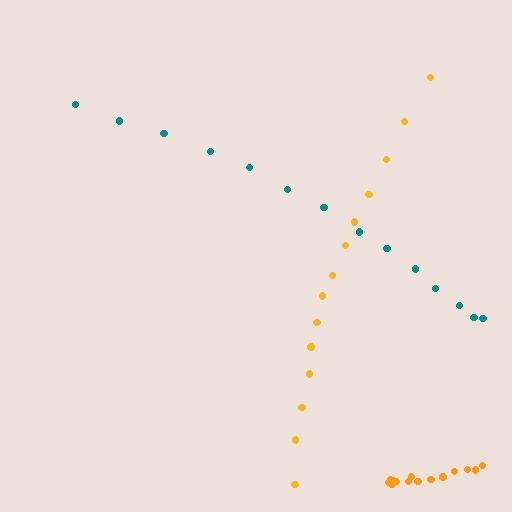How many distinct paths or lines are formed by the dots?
There are 3 distinct paths.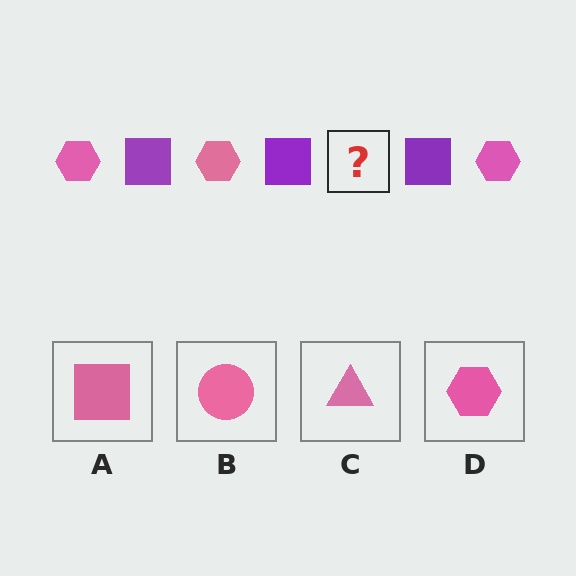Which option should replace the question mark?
Option D.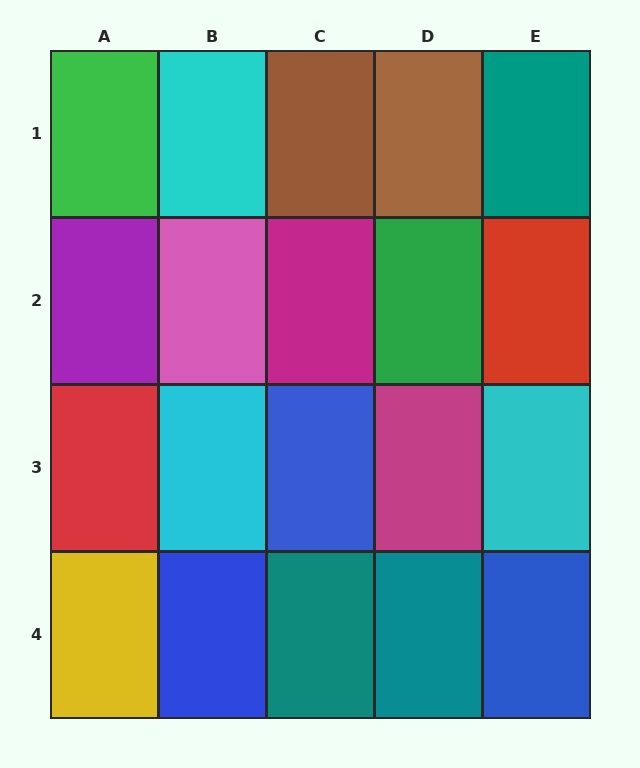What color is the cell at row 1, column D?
Brown.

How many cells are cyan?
3 cells are cyan.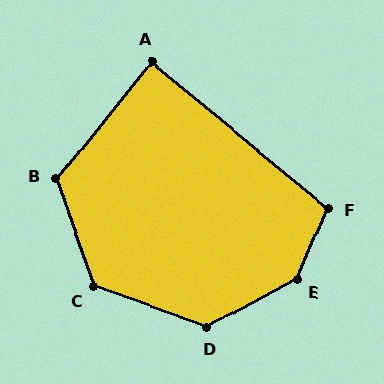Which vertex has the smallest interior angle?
A, at approximately 89 degrees.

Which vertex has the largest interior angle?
E, at approximately 141 degrees.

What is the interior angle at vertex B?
Approximately 122 degrees (obtuse).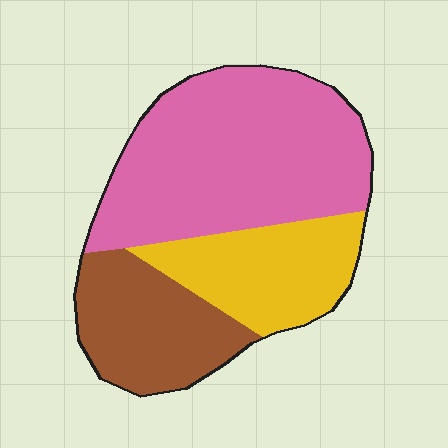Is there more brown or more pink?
Pink.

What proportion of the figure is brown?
Brown covers 24% of the figure.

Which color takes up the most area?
Pink, at roughly 50%.